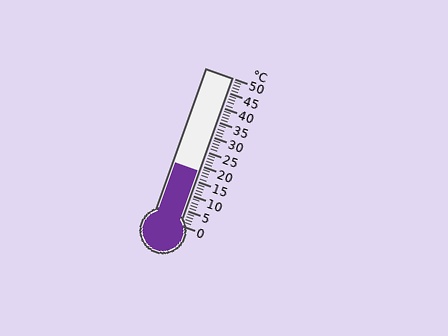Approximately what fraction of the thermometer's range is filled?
The thermometer is filled to approximately 35% of its range.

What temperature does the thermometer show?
The thermometer shows approximately 18°C.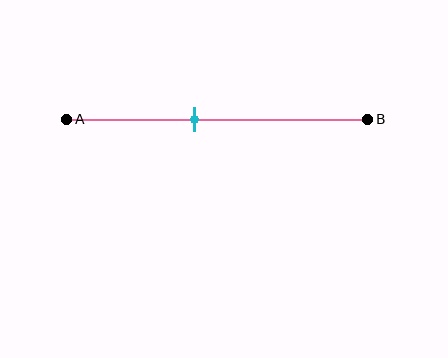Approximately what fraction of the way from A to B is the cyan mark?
The cyan mark is approximately 40% of the way from A to B.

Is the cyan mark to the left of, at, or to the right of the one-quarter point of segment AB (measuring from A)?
The cyan mark is to the right of the one-quarter point of segment AB.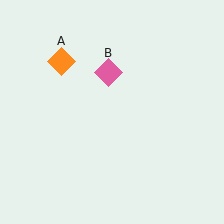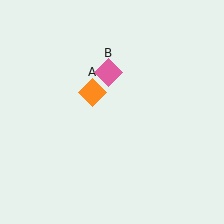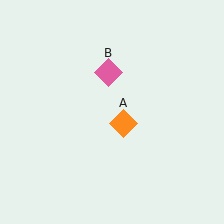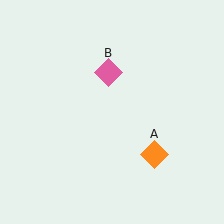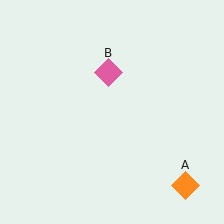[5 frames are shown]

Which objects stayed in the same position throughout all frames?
Pink diamond (object B) remained stationary.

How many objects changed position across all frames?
1 object changed position: orange diamond (object A).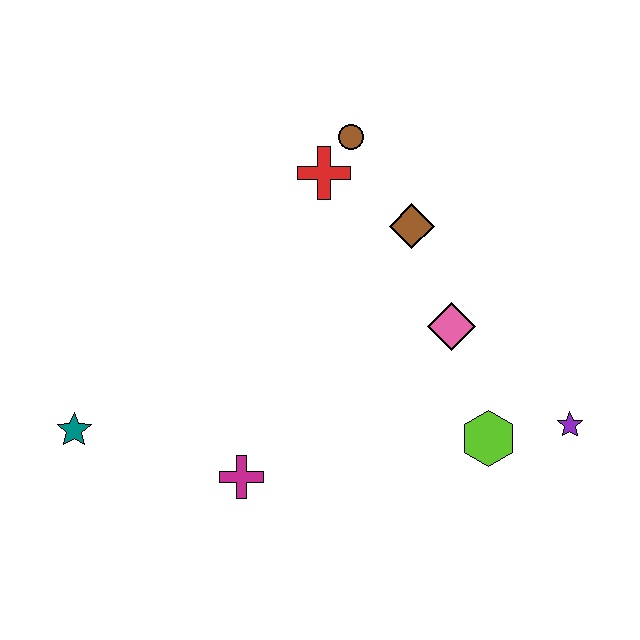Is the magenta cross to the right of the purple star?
No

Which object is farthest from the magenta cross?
The brown circle is farthest from the magenta cross.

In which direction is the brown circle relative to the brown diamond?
The brown circle is above the brown diamond.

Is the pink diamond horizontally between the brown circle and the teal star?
No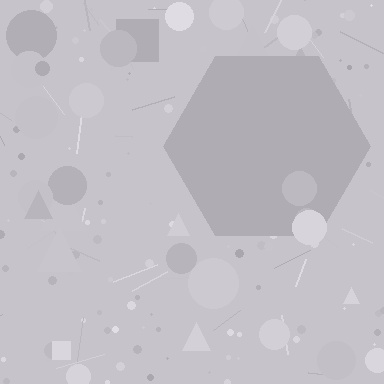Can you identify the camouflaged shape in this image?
The camouflaged shape is a hexagon.